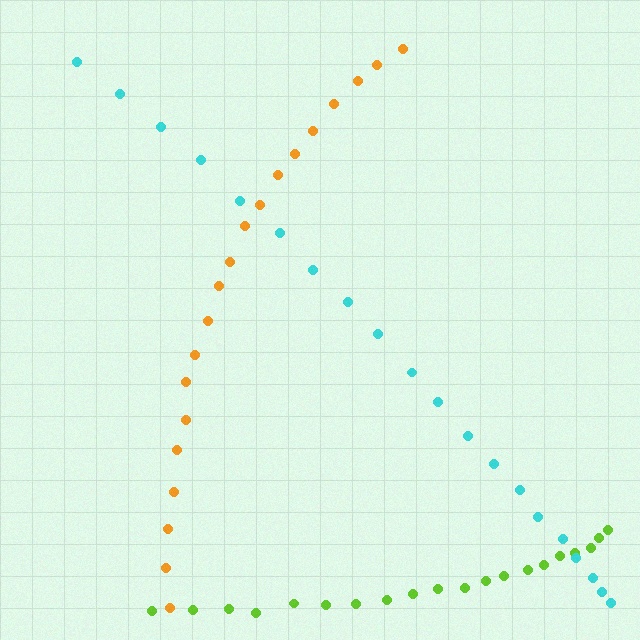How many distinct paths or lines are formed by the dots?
There are 3 distinct paths.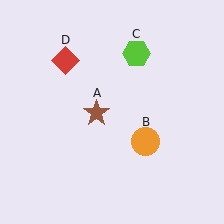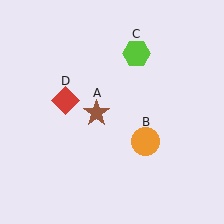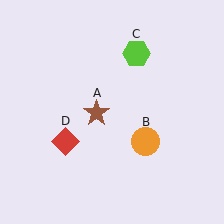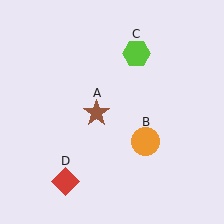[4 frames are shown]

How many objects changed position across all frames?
1 object changed position: red diamond (object D).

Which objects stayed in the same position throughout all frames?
Brown star (object A) and orange circle (object B) and lime hexagon (object C) remained stationary.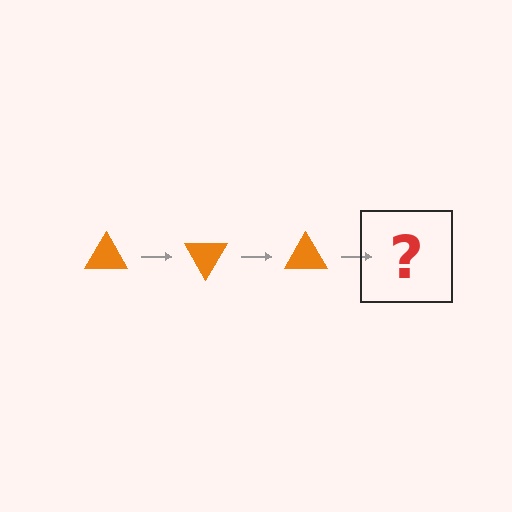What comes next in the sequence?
The next element should be an orange triangle rotated 180 degrees.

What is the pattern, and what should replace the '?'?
The pattern is that the triangle rotates 60 degrees each step. The '?' should be an orange triangle rotated 180 degrees.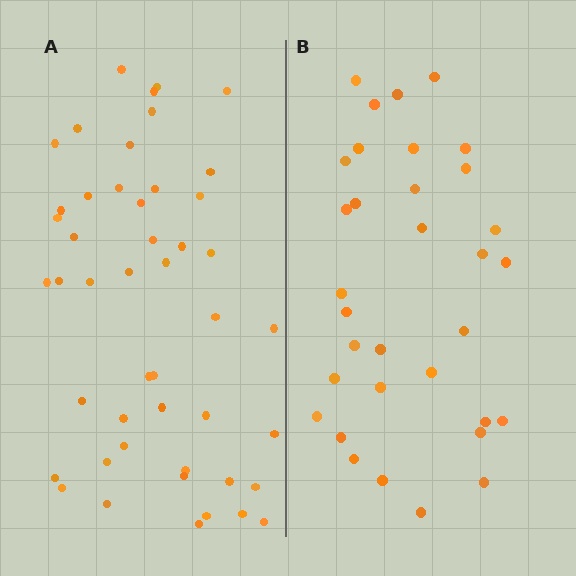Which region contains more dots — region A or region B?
Region A (the left region) has more dots.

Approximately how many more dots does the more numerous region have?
Region A has approximately 15 more dots than region B.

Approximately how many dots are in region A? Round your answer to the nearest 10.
About 50 dots. (The exact count is 47, which rounds to 50.)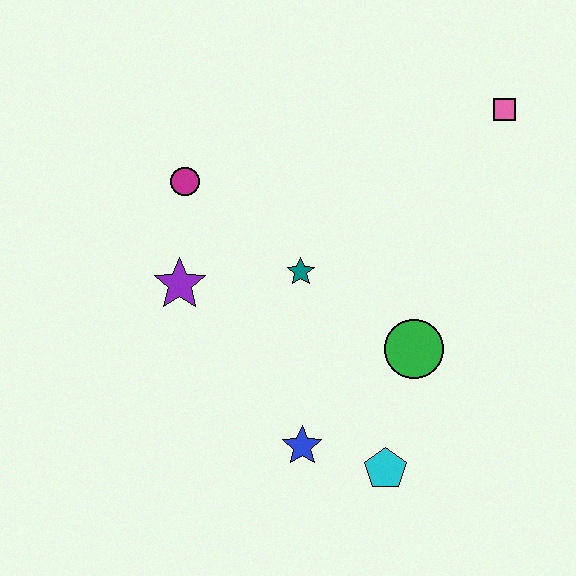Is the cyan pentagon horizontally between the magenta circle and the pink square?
Yes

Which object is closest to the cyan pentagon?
The blue star is closest to the cyan pentagon.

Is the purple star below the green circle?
No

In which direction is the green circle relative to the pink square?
The green circle is below the pink square.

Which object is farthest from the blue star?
The pink square is farthest from the blue star.